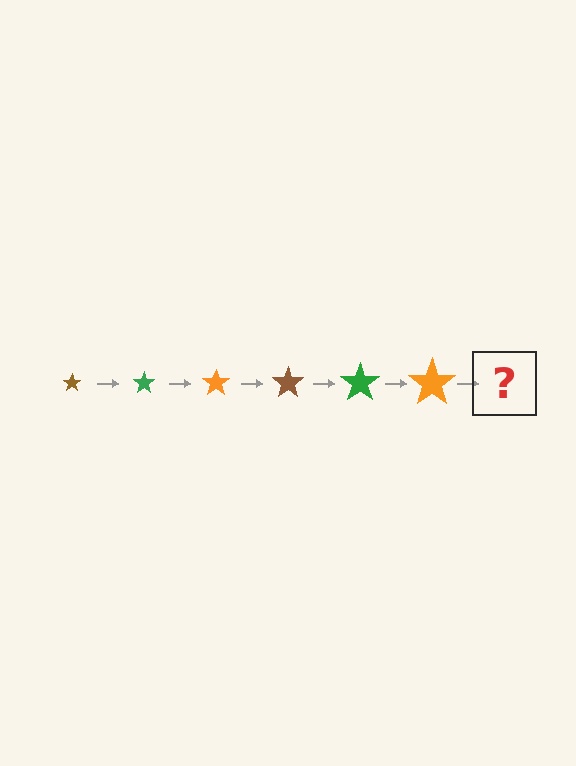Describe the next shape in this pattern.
It should be a brown star, larger than the previous one.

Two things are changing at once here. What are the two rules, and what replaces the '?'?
The two rules are that the star grows larger each step and the color cycles through brown, green, and orange. The '?' should be a brown star, larger than the previous one.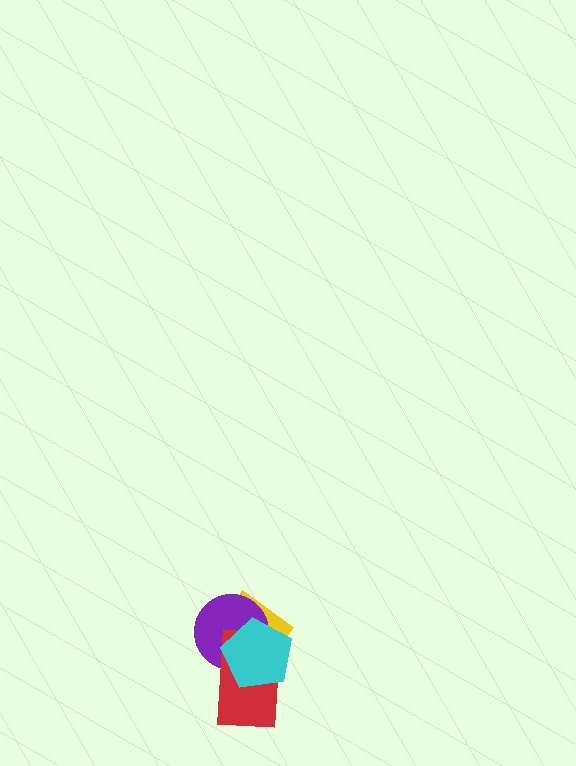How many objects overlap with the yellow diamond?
3 objects overlap with the yellow diamond.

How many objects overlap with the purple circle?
3 objects overlap with the purple circle.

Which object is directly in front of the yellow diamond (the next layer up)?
The purple circle is directly in front of the yellow diamond.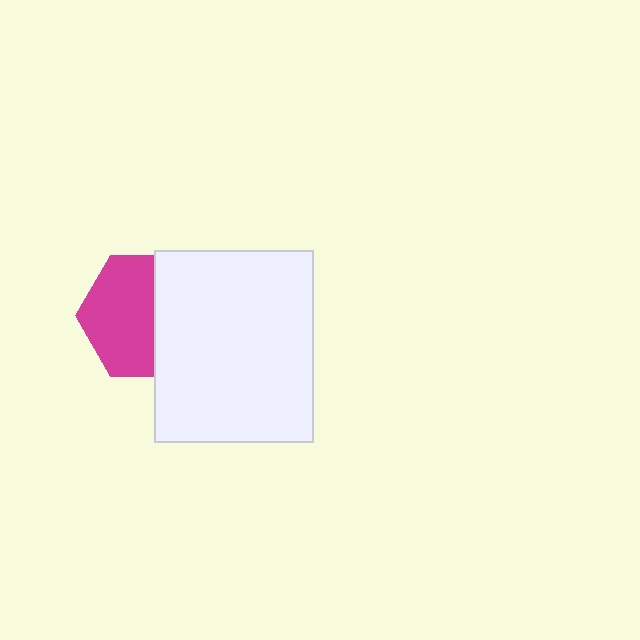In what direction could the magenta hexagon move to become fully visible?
The magenta hexagon could move left. That would shift it out from behind the white rectangle entirely.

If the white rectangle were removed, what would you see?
You would see the complete magenta hexagon.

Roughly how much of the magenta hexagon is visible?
About half of it is visible (roughly 58%).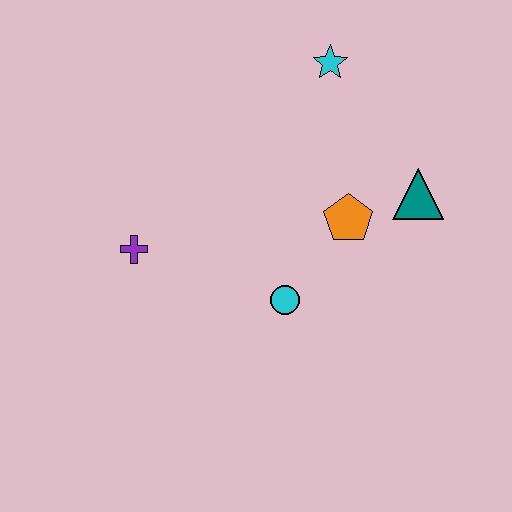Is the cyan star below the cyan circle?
No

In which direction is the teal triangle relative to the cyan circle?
The teal triangle is to the right of the cyan circle.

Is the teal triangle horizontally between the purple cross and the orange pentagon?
No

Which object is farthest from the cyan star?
The purple cross is farthest from the cyan star.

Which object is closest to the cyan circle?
The orange pentagon is closest to the cyan circle.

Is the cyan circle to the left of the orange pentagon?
Yes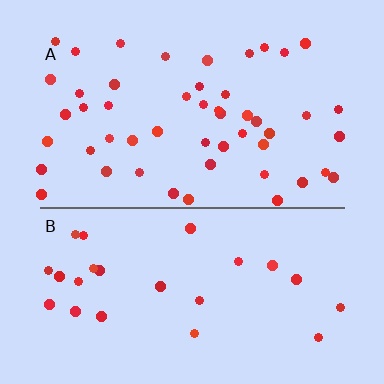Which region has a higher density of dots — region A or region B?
A (the top).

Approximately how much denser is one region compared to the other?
Approximately 2.1× — region A over region B.